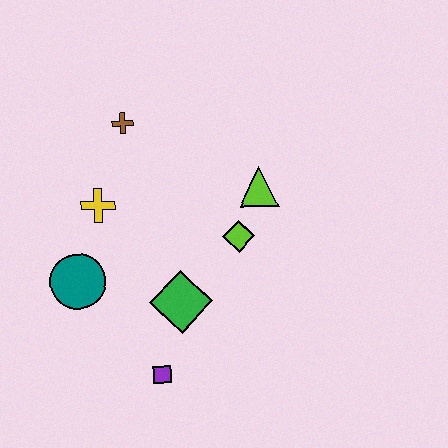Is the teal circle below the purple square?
No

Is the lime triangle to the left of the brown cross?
No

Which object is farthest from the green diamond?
The brown cross is farthest from the green diamond.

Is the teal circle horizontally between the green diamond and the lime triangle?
No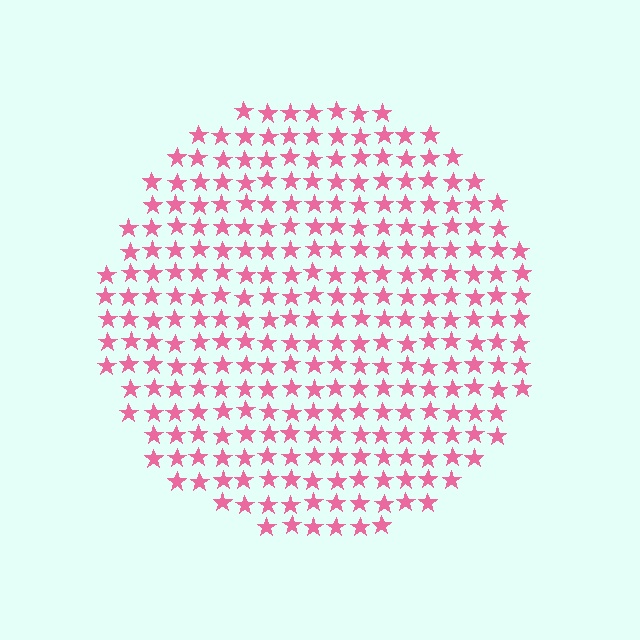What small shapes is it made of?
It is made of small stars.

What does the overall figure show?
The overall figure shows a circle.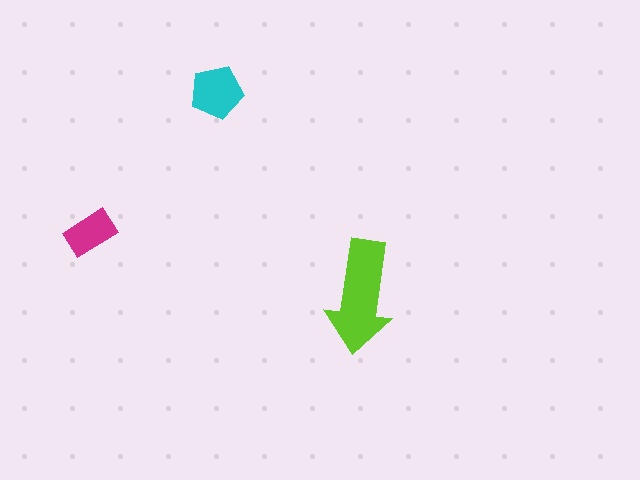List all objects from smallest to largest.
The magenta rectangle, the cyan pentagon, the lime arrow.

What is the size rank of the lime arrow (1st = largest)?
1st.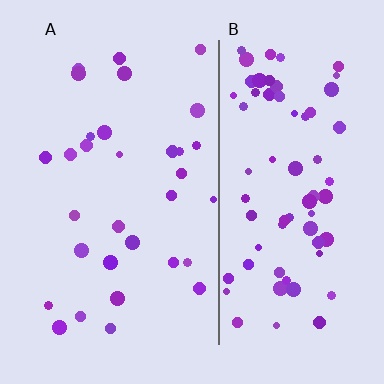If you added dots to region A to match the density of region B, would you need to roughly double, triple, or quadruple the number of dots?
Approximately double.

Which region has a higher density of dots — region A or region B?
B (the right).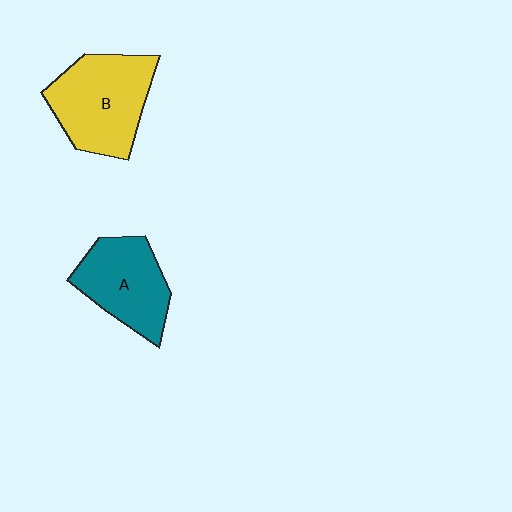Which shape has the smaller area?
Shape A (teal).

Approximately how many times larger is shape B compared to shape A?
Approximately 1.2 times.